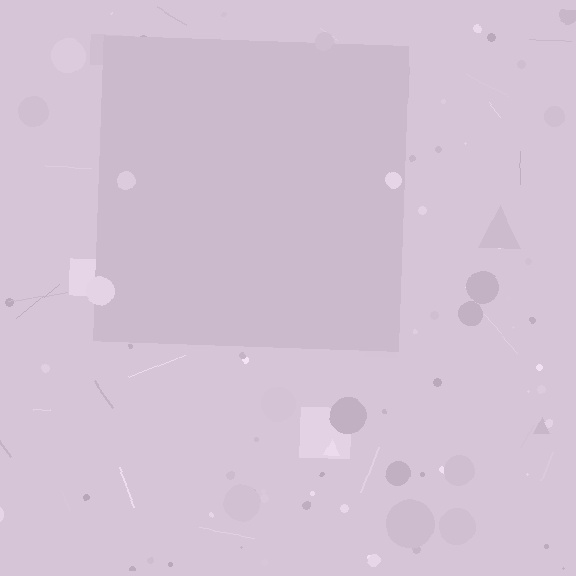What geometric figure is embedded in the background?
A square is embedded in the background.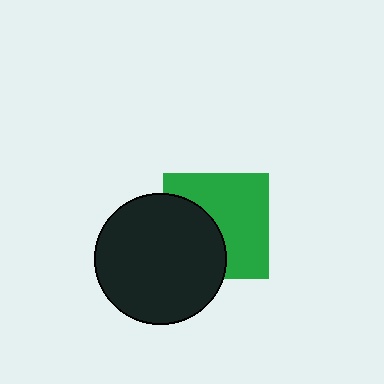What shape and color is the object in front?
The object in front is a black circle.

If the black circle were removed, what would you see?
You would see the complete green square.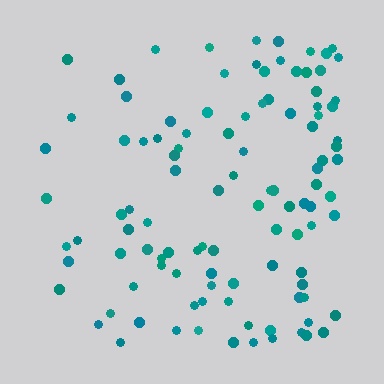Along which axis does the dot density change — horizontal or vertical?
Horizontal.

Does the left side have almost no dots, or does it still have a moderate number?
Still a moderate number, just noticeably fewer than the right.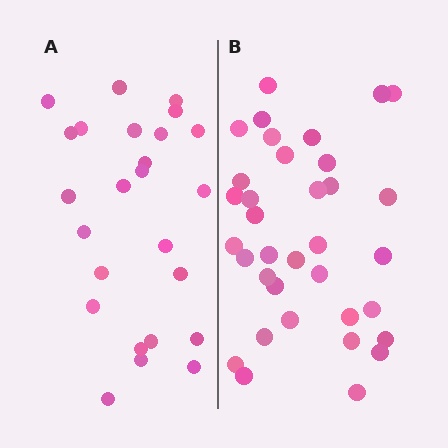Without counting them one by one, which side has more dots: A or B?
Region B (the right region) has more dots.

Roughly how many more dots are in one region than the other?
Region B has roughly 10 or so more dots than region A.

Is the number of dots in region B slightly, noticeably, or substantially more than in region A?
Region B has noticeably more, but not dramatically so. The ratio is roughly 1.4 to 1.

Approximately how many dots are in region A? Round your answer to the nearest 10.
About 20 dots. (The exact count is 25, which rounds to 20.)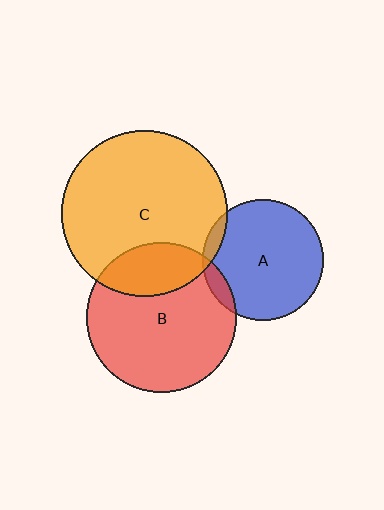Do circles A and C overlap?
Yes.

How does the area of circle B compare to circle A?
Approximately 1.5 times.